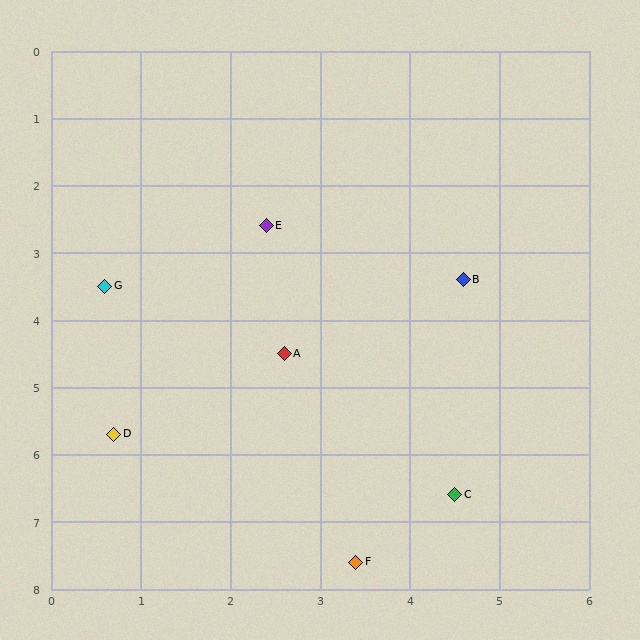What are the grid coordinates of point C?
Point C is at approximately (4.5, 6.6).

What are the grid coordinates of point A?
Point A is at approximately (2.6, 4.5).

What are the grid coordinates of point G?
Point G is at approximately (0.6, 3.5).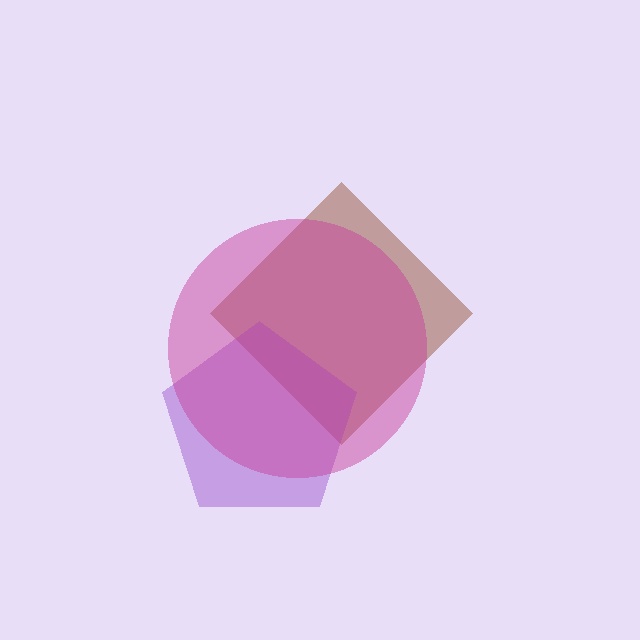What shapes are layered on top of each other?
The layered shapes are: a brown diamond, a purple pentagon, a magenta circle.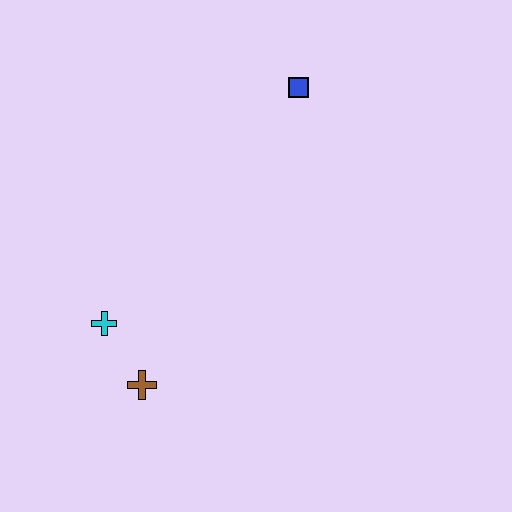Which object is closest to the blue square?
The cyan cross is closest to the blue square.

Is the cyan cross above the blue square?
No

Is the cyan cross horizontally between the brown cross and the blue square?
No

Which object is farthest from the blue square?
The brown cross is farthest from the blue square.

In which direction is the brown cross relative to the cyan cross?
The brown cross is below the cyan cross.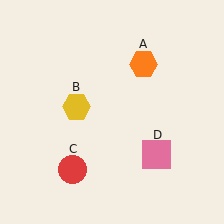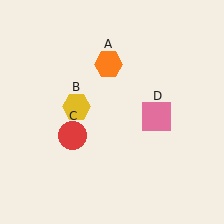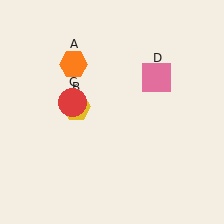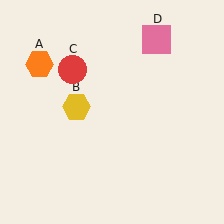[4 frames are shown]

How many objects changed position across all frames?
3 objects changed position: orange hexagon (object A), red circle (object C), pink square (object D).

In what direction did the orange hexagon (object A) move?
The orange hexagon (object A) moved left.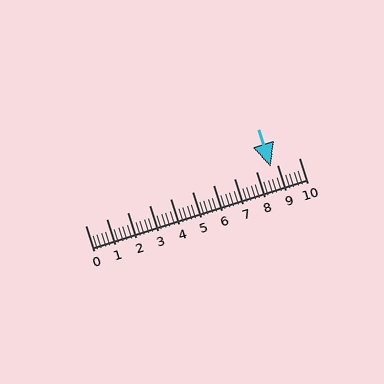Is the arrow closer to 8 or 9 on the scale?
The arrow is closer to 9.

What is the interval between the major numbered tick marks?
The major tick marks are spaced 1 units apart.